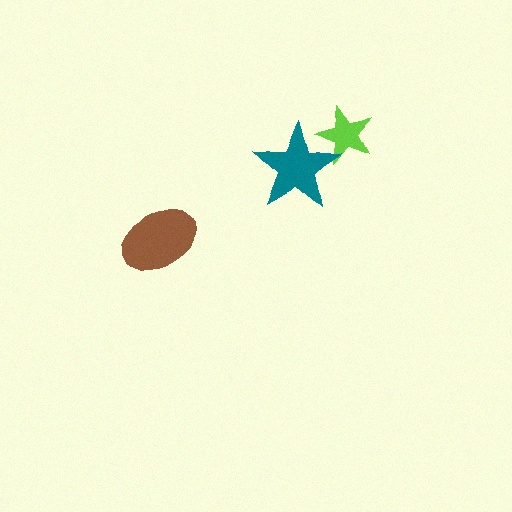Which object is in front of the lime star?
The teal star is in front of the lime star.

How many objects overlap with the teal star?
1 object overlaps with the teal star.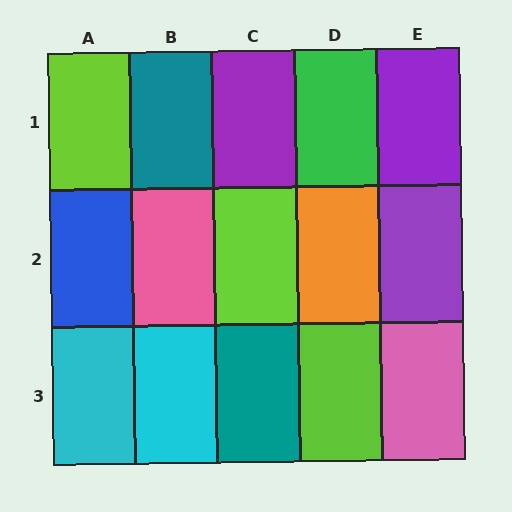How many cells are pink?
2 cells are pink.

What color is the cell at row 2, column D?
Orange.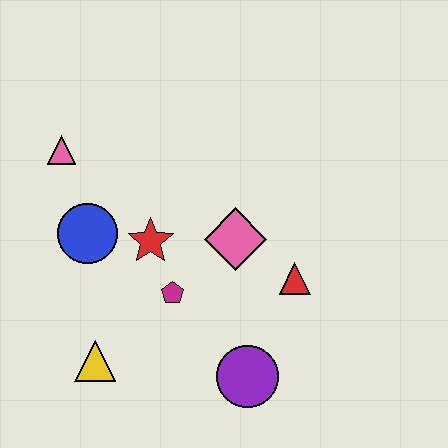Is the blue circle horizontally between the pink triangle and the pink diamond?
Yes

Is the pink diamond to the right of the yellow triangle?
Yes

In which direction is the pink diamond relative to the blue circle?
The pink diamond is to the right of the blue circle.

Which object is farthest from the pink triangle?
The purple circle is farthest from the pink triangle.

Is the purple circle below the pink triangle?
Yes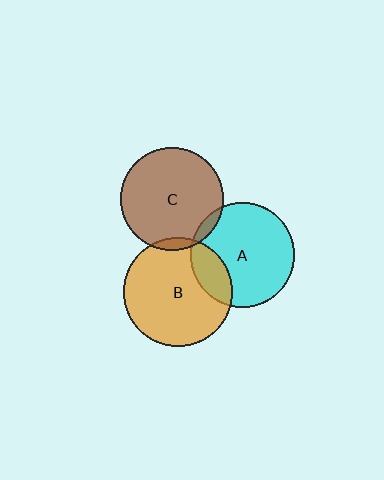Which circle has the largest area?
Circle B (orange).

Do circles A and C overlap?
Yes.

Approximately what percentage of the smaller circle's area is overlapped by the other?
Approximately 5%.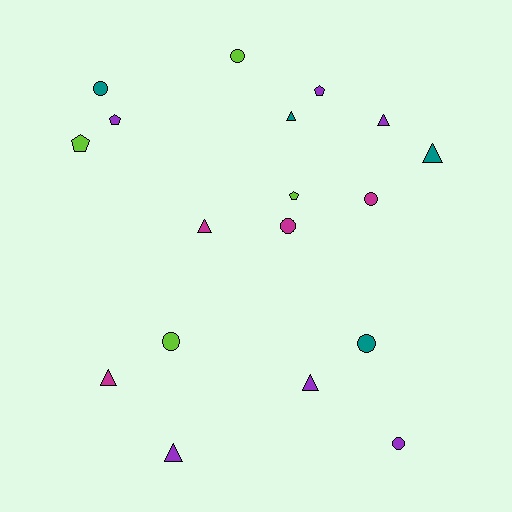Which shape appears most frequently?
Triangle, with 7 objects.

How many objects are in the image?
There are 18 objects.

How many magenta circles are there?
There are 2 magenta circles.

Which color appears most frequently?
Purple, with 6 objects.